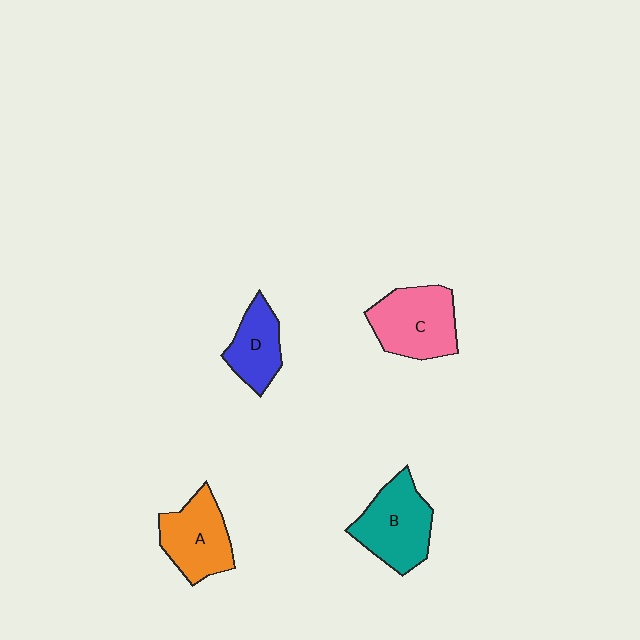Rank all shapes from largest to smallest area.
From largest to smallest: C (pink), B (teal), A (orange), D (blue).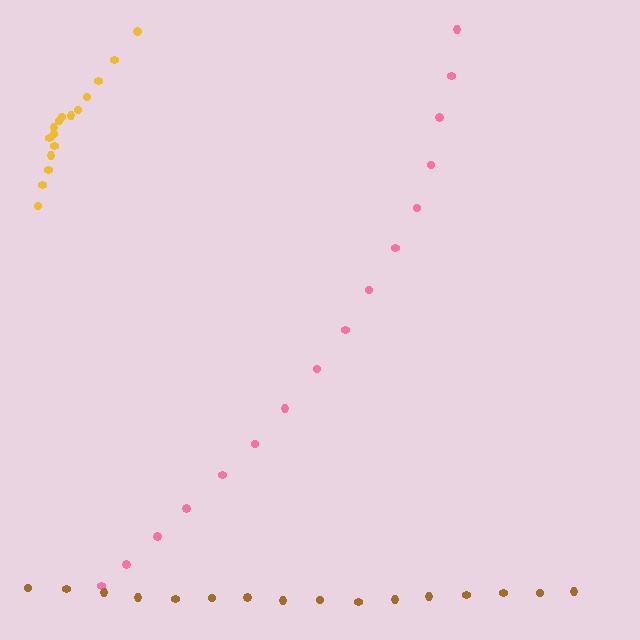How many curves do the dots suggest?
There are 3 distinct paths.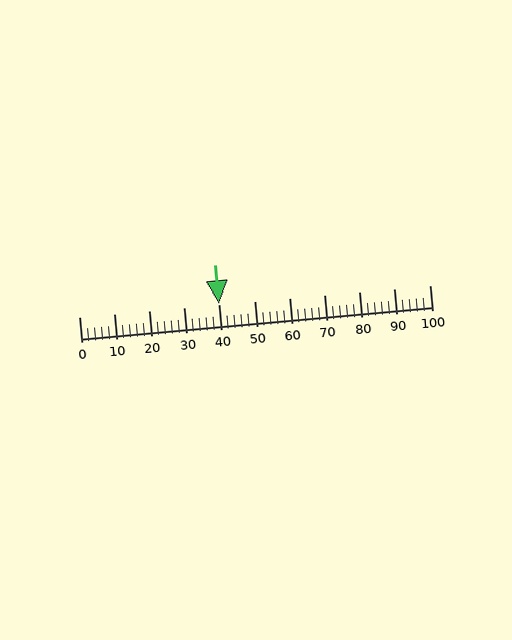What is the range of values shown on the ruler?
The ruler shows values from 0 to 100.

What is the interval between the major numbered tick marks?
The major tick marks are spaced 10 units apart.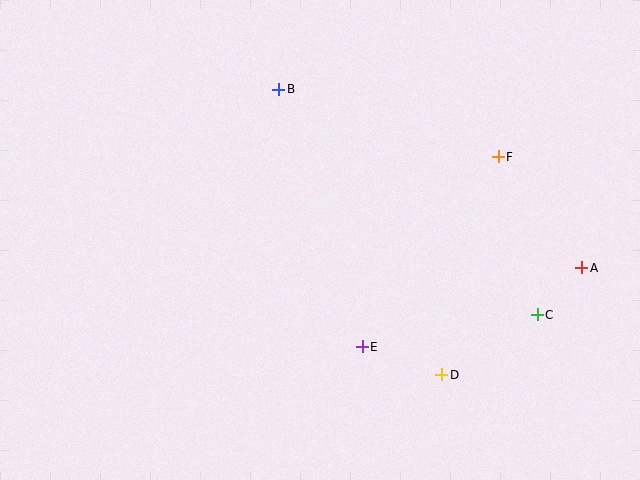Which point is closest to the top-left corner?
Point B is closest to the top-left corner.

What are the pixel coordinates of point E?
Point E is at (362, 347).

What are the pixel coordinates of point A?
Point A is at (582, 268).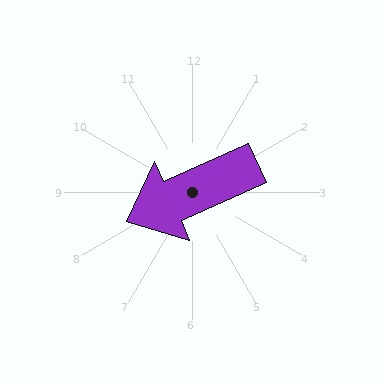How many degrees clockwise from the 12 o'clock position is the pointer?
Approximately 246 degrees.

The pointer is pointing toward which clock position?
Roughly 8 o'clock.